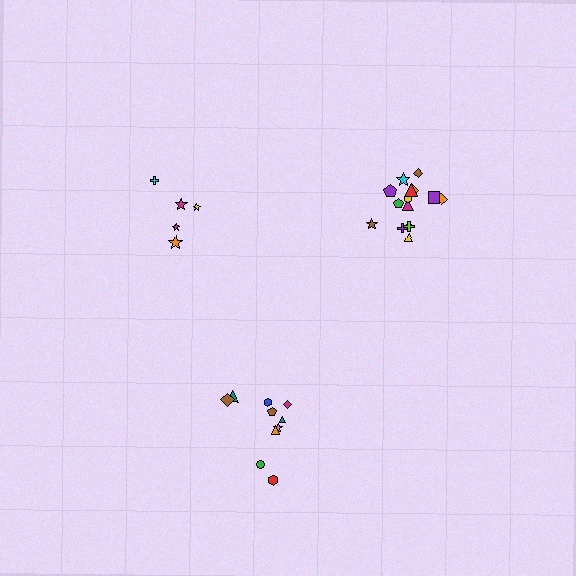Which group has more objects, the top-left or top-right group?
The top-right group.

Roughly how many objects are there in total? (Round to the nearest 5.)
Roughly 30 objects in total.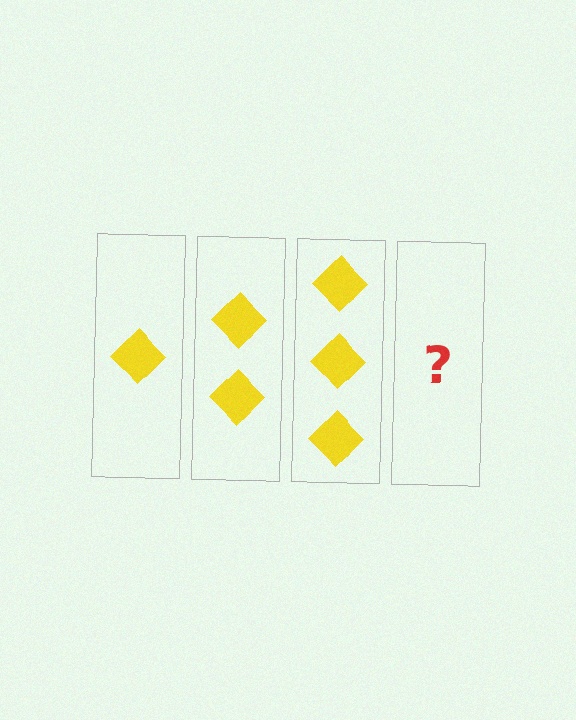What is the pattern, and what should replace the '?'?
The pattern is that each step adds one more diamond. The '?' should be 4 diamonds.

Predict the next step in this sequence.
The next step is 4 diamonds.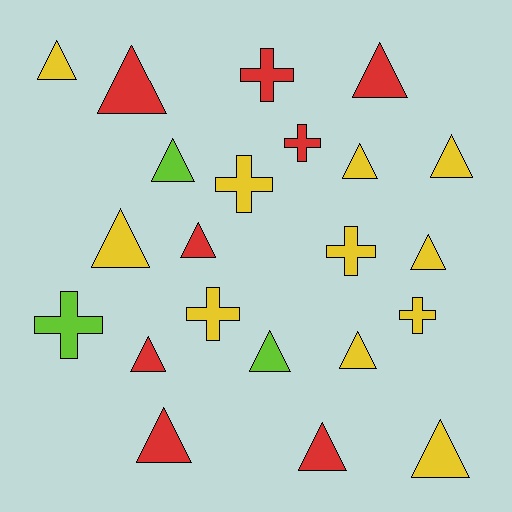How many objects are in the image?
There are 22 objects.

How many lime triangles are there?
There are 2 lime triangles.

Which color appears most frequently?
Yellow, with 11 objects.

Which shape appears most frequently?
Triangle, with 15 objects.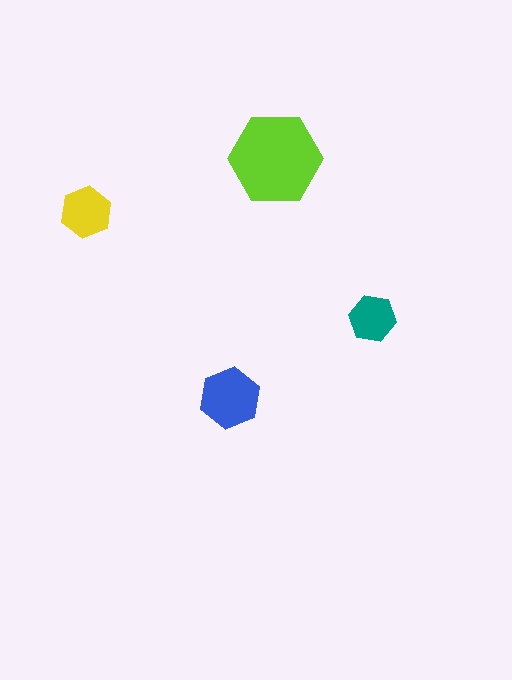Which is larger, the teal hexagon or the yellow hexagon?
The yellow one.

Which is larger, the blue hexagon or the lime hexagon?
The lime one.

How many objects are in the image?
There are 4 objects in the image.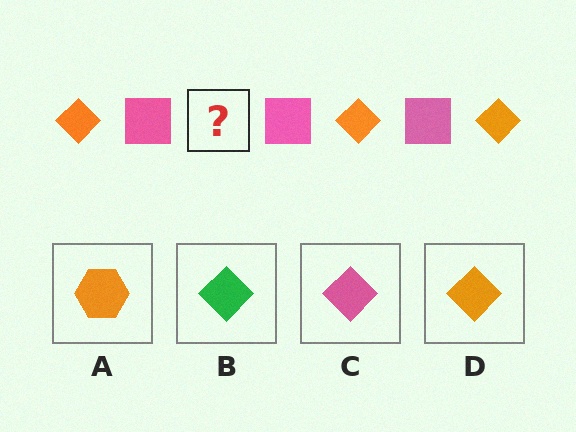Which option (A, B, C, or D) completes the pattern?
D.